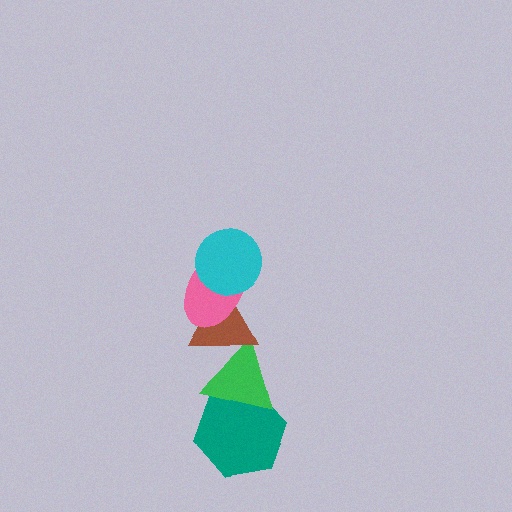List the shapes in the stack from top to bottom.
From top to bottom: the cyan circle, the pink ellipse, the brown triangle, the green triangle, the teal hexagon.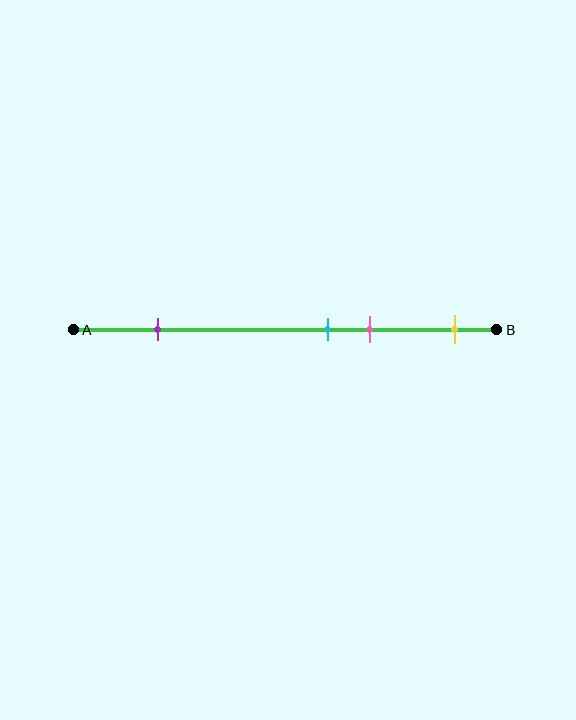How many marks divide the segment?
There are 4 marks dividing the segment.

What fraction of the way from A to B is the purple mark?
The purple mark is approximately 20% (0.2) of the way from A to B.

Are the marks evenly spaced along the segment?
No, the marks are not evenly spaced.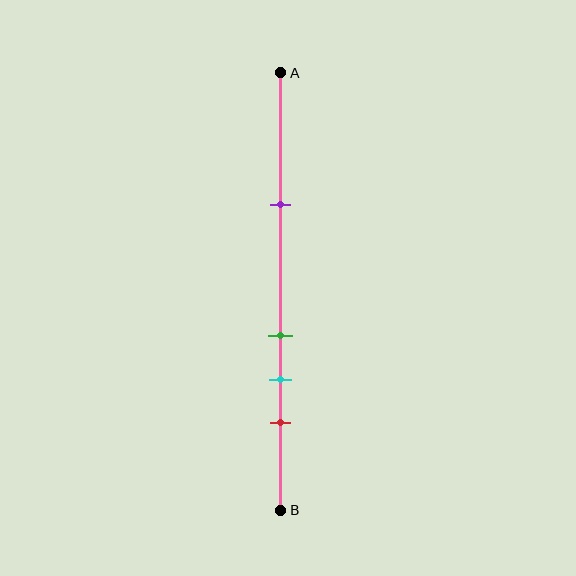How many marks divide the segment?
There are 4 marks dividing the segment.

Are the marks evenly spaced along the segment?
No, the marks are not evenly spaced.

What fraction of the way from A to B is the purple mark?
The purple mark is approximately 30% (0.3) of the way from A to B.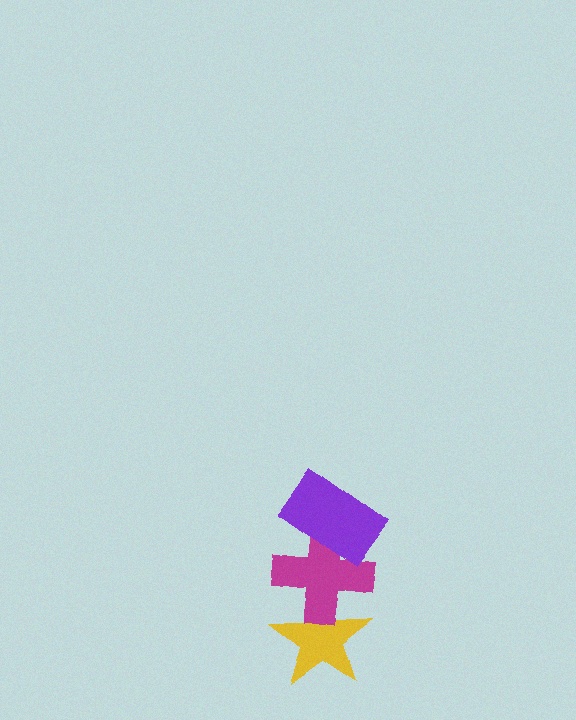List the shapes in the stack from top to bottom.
From top to bottom: the purple rectangle, the magenta cross, the yellow star.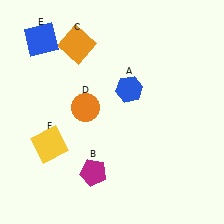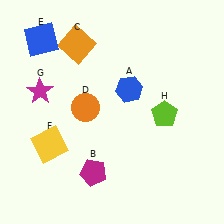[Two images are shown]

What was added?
A magenta star (G), a lime pentagon (H) were added in Image 2.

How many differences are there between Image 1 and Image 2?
There are 2 differences between the two images.